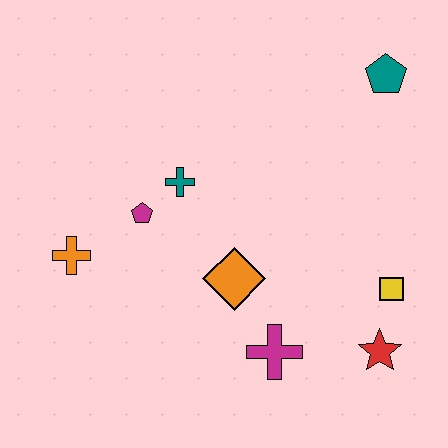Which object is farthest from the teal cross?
The red star is farthest from the teal cross.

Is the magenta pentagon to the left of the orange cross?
No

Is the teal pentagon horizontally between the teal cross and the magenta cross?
No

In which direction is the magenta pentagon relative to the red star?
The magenta pentagon is to the left of the red star.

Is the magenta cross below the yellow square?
Yes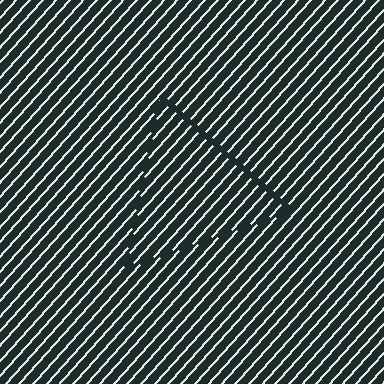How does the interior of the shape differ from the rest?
The interior of the shape contains the same grating, shifted by half a period — the contour is defined by the phase discontinuity where line-ends from the inner and outer gratings abut.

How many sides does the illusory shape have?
3 sides — the line-ends trace a triangle.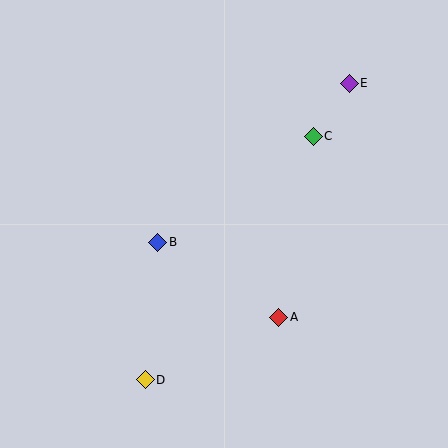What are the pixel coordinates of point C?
Point C is at (313, 136).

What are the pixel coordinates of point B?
Point B is at (158, 242).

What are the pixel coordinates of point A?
Point A is at (279, 317).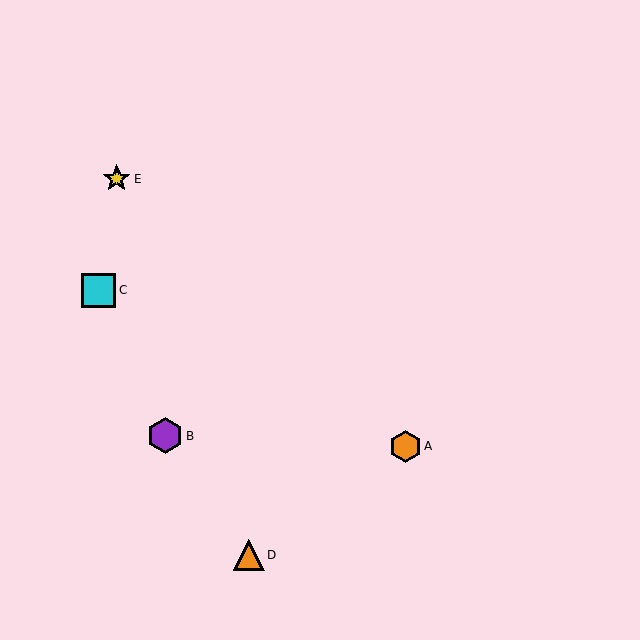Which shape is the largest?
The purple hexagon (labeled B) is the largest.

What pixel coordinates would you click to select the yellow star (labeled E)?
Click at (117, 179) to select the yellow star E.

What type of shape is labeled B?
Shape B is a purple hexagon.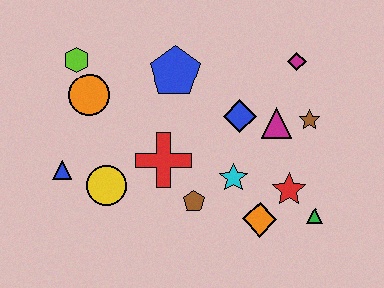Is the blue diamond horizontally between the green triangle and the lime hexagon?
Yes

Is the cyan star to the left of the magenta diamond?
Yes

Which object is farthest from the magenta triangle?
The blue triangle is farthest from the magenta triangle.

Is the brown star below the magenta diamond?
Yes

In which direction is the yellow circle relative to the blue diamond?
The yellow circle is to the left of the blue diamond.